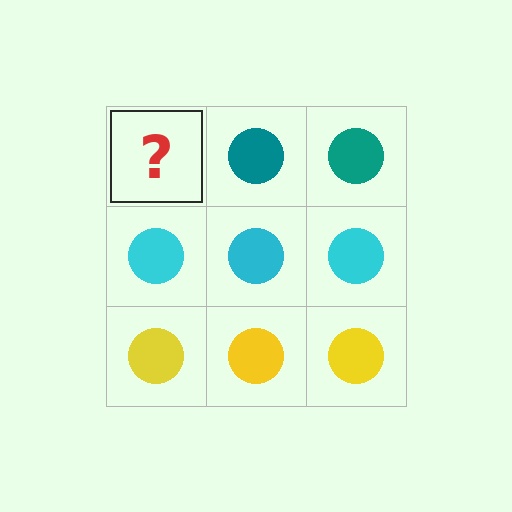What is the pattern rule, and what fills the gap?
The rule is that each row has a consistent color. The gap should be filled with a teal circle.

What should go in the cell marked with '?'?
The missing cell should contain a teal circle.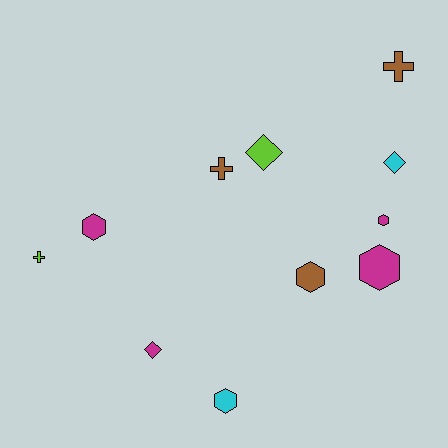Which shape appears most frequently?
Hexagon, with 5 objects.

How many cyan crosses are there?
There are no cyan crosses.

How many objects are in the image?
There are 11 objects.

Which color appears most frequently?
Magenta, with 4 objects.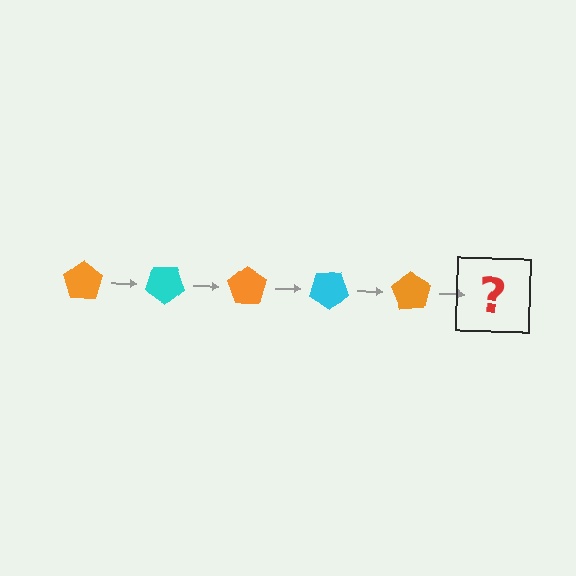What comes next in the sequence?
The next element should be a cyan pentagon, rotated 175 degrees from the start.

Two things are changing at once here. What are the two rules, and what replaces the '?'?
The two rules are that it rotates 35 degrees each step and the color cycles through orange and cyan. The '?' should be a cyan pentagon, rotated 175 degrees from the start.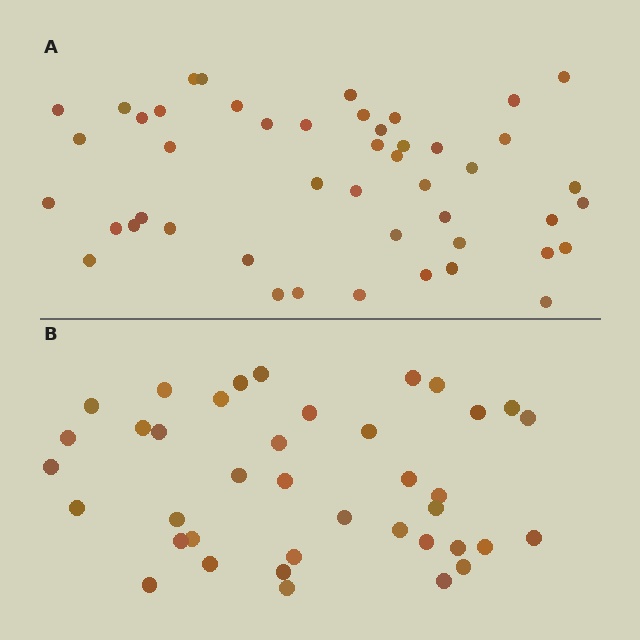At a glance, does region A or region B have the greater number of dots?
Region A (the top region) has more dots.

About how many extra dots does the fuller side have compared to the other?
Region A has roughly 8 or so more dots than region B.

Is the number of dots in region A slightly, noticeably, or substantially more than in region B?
Region A has only slightly more — the two regions are fairly close. The ratio is roughly 1.2 to 1.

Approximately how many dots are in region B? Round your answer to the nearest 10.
About 40 dots. (The exact count is 39, which rounds to 40.)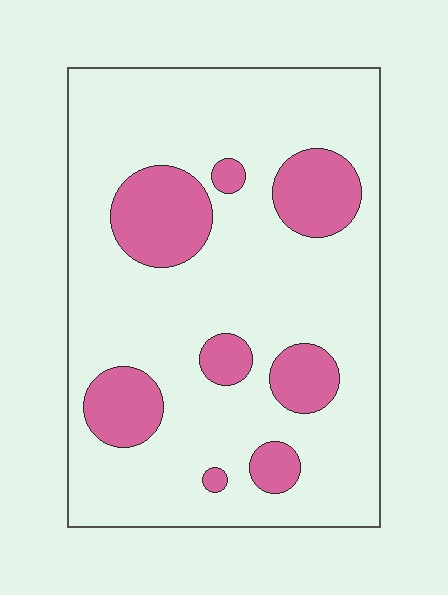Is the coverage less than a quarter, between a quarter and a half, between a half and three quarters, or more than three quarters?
Less than a quarter.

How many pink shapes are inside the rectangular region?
8.